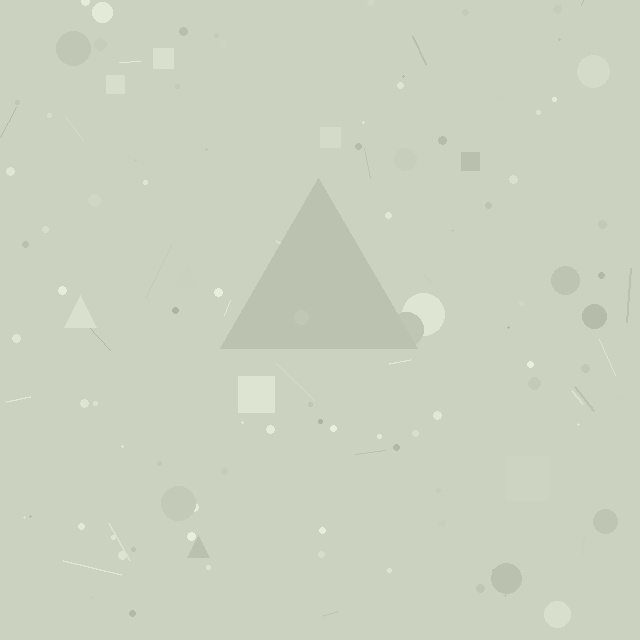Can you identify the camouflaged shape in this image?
The camouflaged shape is a triangle.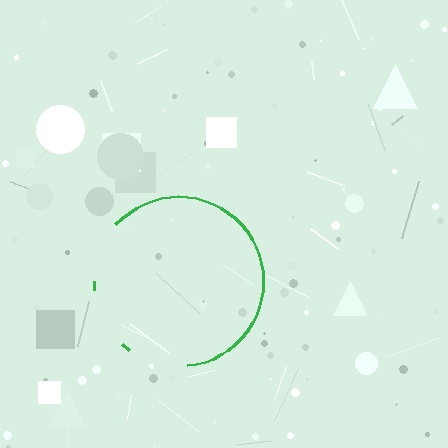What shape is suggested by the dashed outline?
The dashed outline suggests a circle.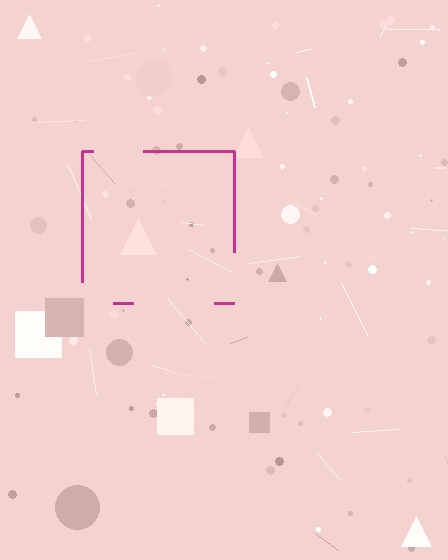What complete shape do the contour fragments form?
The contour fragments form a square.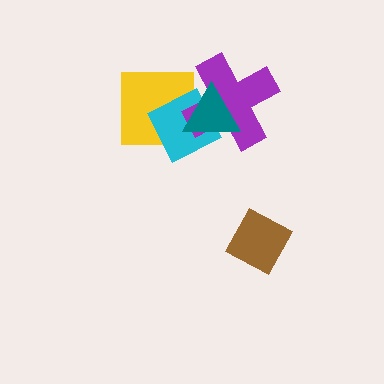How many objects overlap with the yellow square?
3 objects overlap with the yellow square.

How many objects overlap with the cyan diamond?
3 objects overlap with the cyan diamond.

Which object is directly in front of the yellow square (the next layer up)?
The cyan diamond is directly in front of the yellow square.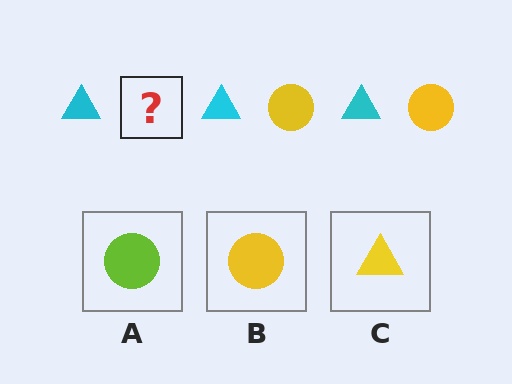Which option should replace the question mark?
Option B.